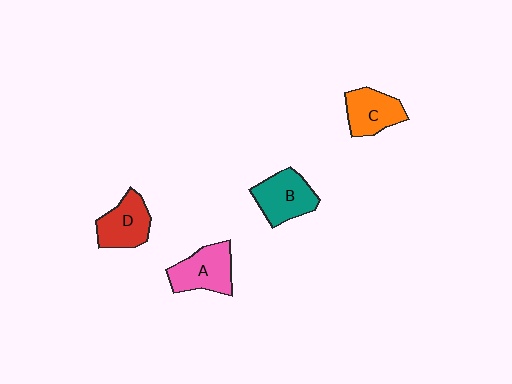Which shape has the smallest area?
Shape C (orange).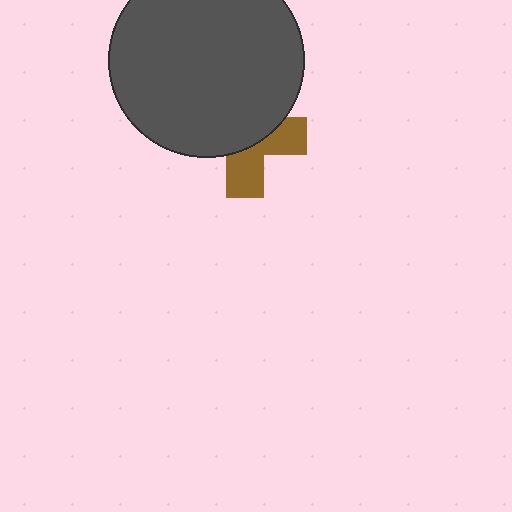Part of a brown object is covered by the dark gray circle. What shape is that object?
It is a cross.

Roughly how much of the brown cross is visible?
A small part of it is visible (roughly 40%).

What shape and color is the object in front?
The object in front is a dark gray circle.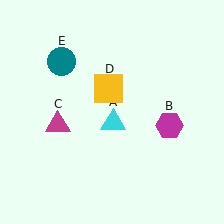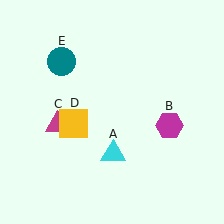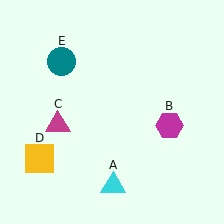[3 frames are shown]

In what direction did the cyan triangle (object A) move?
The cyan triangle (object A) moved down.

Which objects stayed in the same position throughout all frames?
Magenta hexagon (object B) and magenta triangle (object C) and teal circle (object E) remained stationary.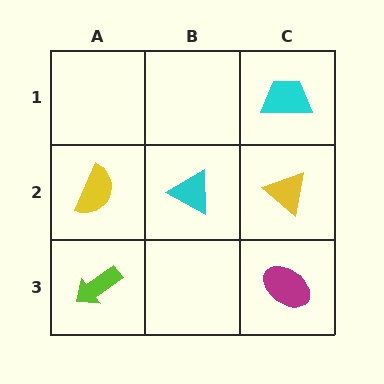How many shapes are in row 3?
2 shapes.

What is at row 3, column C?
A magenta ellipse.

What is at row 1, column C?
A cyan trapezoid.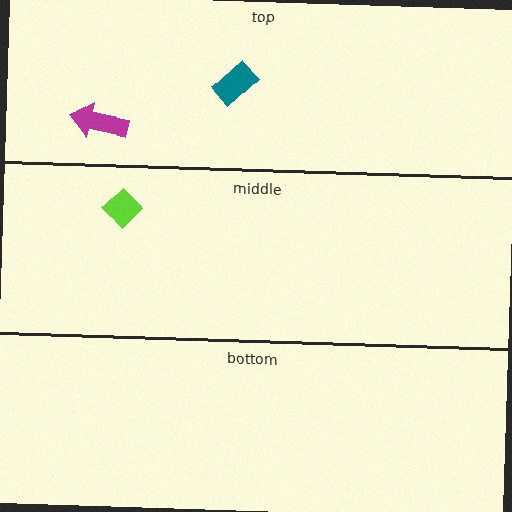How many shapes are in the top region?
2.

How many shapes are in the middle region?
1.